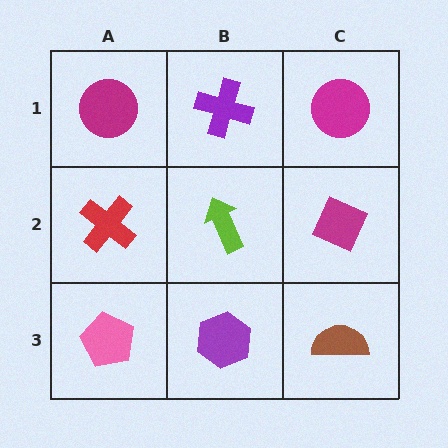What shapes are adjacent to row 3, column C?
A magenta diamond (row 2, column C), a purple hexagon (row 3, column B).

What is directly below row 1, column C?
A magenta diamond.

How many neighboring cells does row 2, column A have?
3.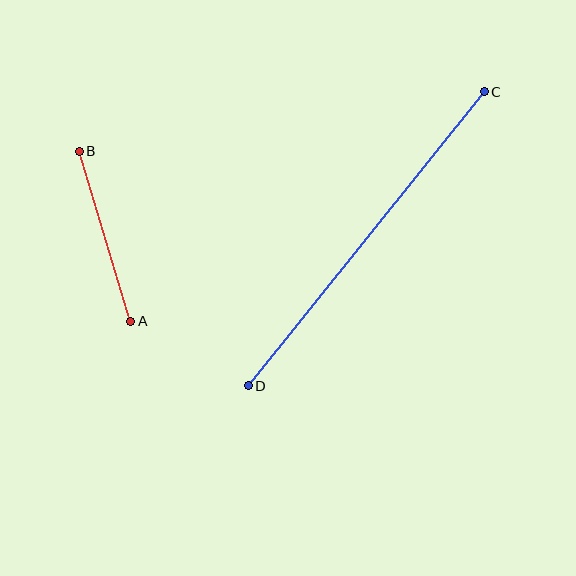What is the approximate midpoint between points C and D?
The midpoint is at approximately (366, 239) pixels.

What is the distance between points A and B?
The distance is approximately 178 pixels.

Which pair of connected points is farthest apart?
Points C and D are farthest apart.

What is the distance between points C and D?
The distance is approximately 377 pixels.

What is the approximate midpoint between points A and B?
The midpoint is at approximately (105, 236) pixels.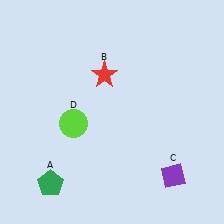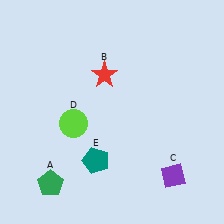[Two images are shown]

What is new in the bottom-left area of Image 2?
A teal pentagon (E) was added in the bottom-left area of Image 2.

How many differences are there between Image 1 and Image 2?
There is 1 difference between the two images.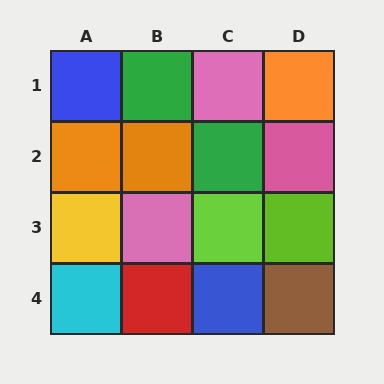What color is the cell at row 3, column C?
Lime.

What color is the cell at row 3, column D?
Lime.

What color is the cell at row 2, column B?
Orange.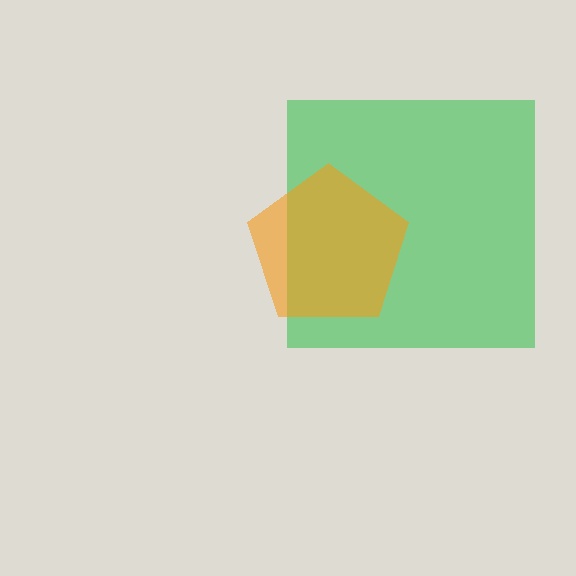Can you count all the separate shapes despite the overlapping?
Yes, there are 2 separate shapes.